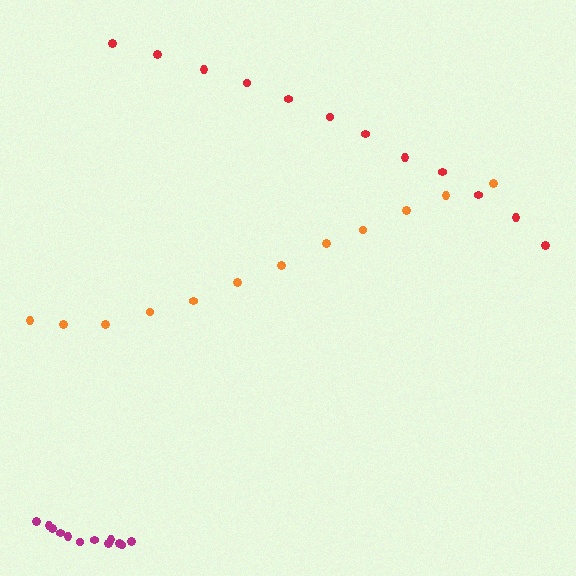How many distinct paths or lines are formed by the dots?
There are 3 distinct paths.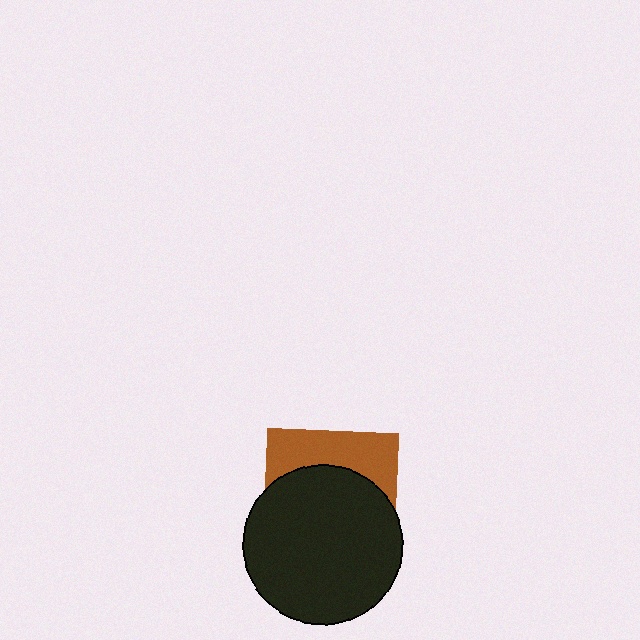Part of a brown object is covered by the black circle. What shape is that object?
It is a square.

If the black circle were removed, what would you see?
You would see the complete brown square.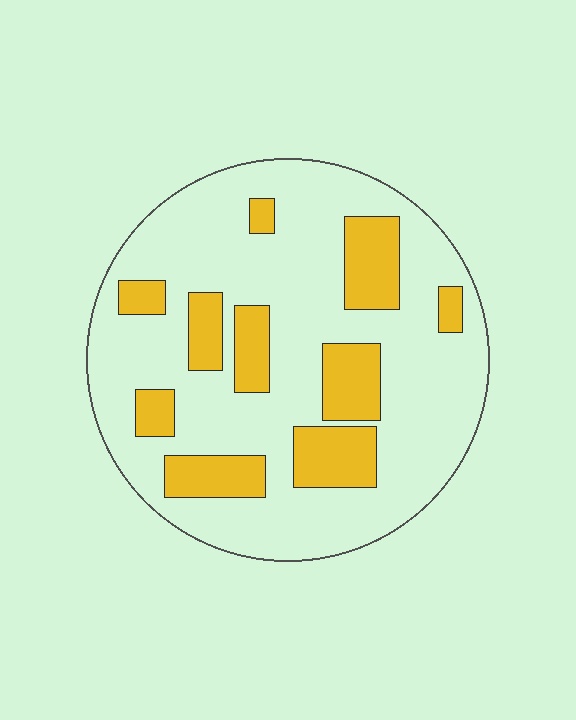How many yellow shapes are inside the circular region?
10.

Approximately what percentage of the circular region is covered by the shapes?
Approximately 25%.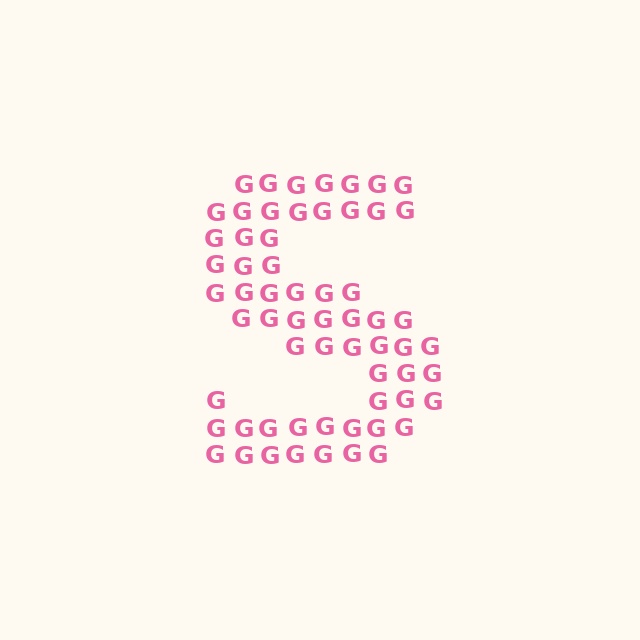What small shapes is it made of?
It is made of small letter G's.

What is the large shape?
The large shape is the letter S.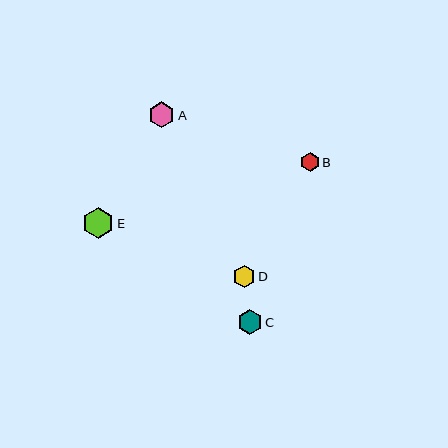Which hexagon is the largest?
Hexagon E is the largest with a size of approximately 31 pixels.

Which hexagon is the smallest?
Hexagon B is the smallest with a size of approximately 19 pixels.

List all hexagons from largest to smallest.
From largest to smallest: E, A, C, D, B.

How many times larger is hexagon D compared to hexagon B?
Hexagon D is approximately 1.2 times the size of hexagon B.